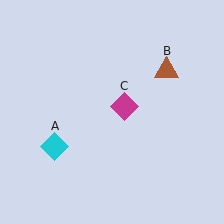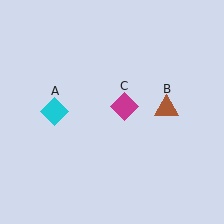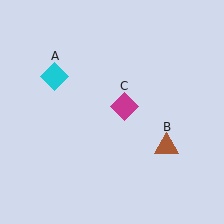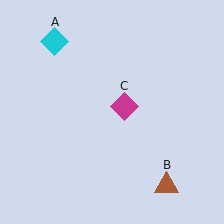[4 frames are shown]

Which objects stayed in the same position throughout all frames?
Magenta diamond (object C) remained stationary.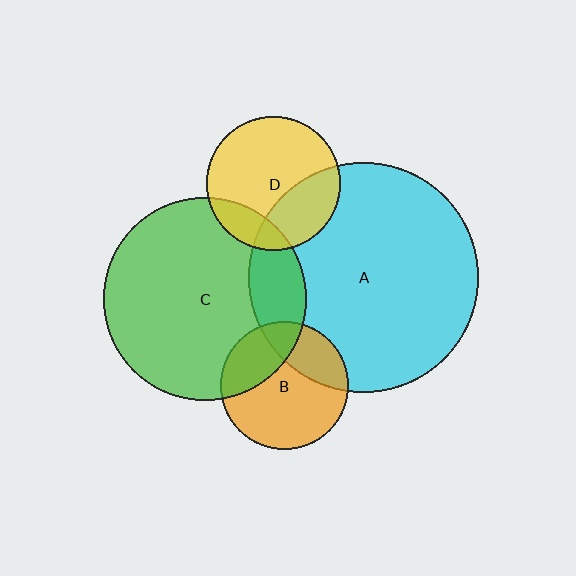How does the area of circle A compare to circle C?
Approximately 1.3 times.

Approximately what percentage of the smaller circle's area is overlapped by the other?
Approximately 15%.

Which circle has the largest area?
Circle A (cyan).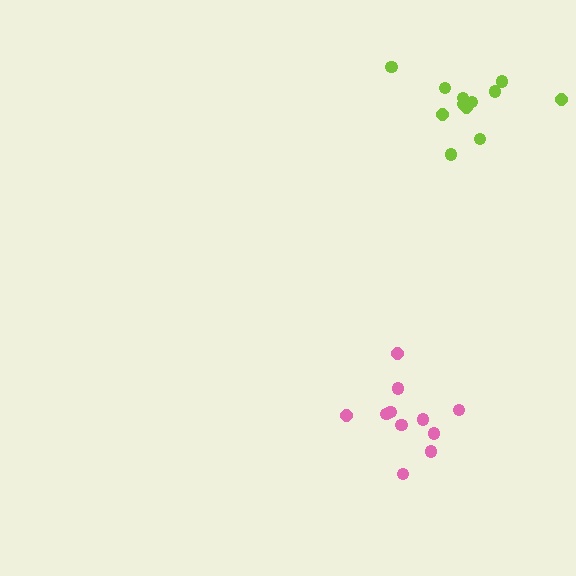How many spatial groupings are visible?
There are 2 spatial groupings.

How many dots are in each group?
Group 1: 12 dots, Group 2: 11 dots (23 total).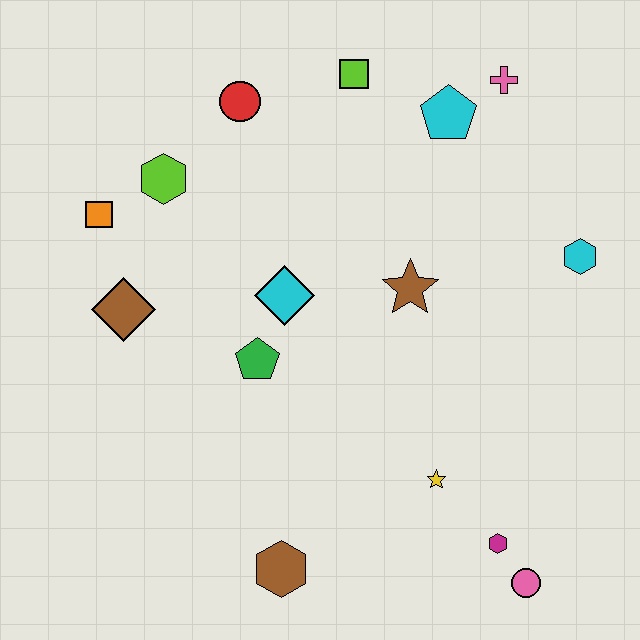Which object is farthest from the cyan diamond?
The pink circle is farthest from the cyan diamond.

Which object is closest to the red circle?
The lime hexagon is closest to the red circle.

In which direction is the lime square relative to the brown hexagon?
The lime square is above the brown hexagon.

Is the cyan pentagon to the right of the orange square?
Yes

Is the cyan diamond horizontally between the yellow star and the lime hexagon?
Yes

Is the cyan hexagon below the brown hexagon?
No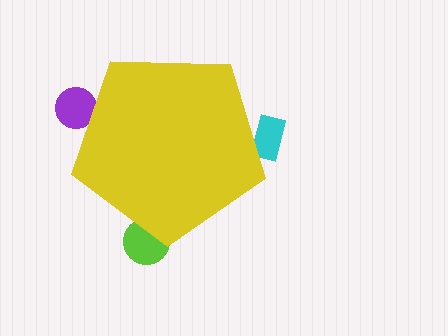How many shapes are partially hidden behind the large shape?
3 shapes are partially hidden.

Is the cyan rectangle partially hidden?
Yes, the cyan rectangle is partially hidden behind the yellow pentagon.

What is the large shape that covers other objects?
A yellow pentagon.